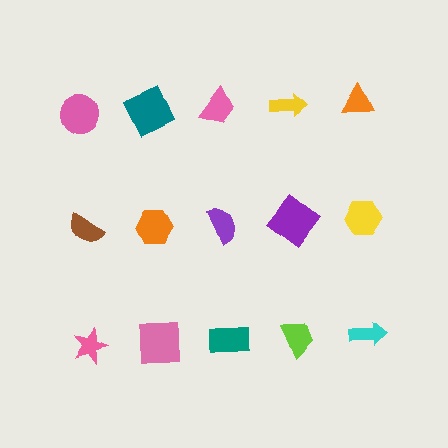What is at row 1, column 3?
A pink trapezoid.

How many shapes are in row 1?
5 shapes.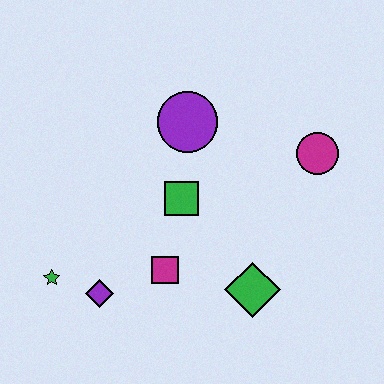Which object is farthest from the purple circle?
The green star is farthest from the purple circle.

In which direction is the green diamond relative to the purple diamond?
The green diamond is to the right of the purple diamond.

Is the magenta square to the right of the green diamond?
No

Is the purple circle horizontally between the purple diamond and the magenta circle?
Yes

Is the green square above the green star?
Yes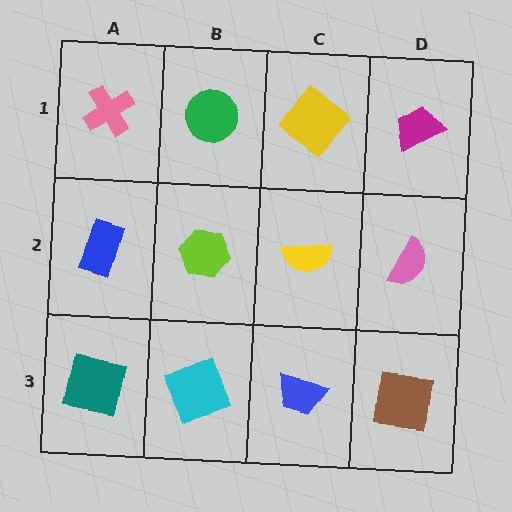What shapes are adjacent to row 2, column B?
A green circle (row 1, column B), a cyan square (row 3, column B), a blue rectangle (row 2, column A), a yellow semicircle (row 2, column C).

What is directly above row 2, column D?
A magenta trapezoid.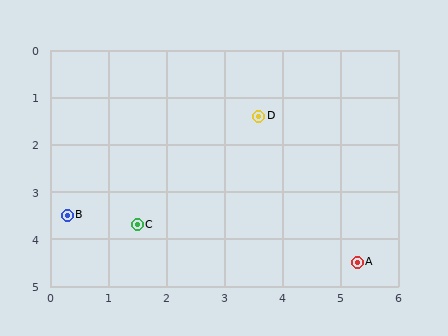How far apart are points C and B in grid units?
Points C and B are about 1.2 grid units apart.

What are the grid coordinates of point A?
Point A is at approximately (5.3, 4.5).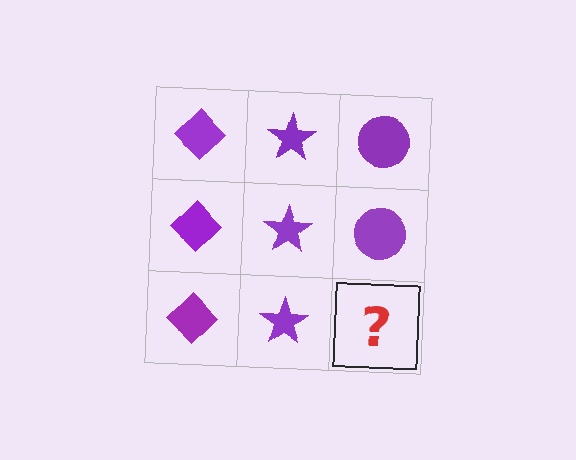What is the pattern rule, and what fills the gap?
The rule is that each column has a consistent shape. The gap should be filled with a purple circle.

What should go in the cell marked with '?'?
The missing cell should contain a purple circle.